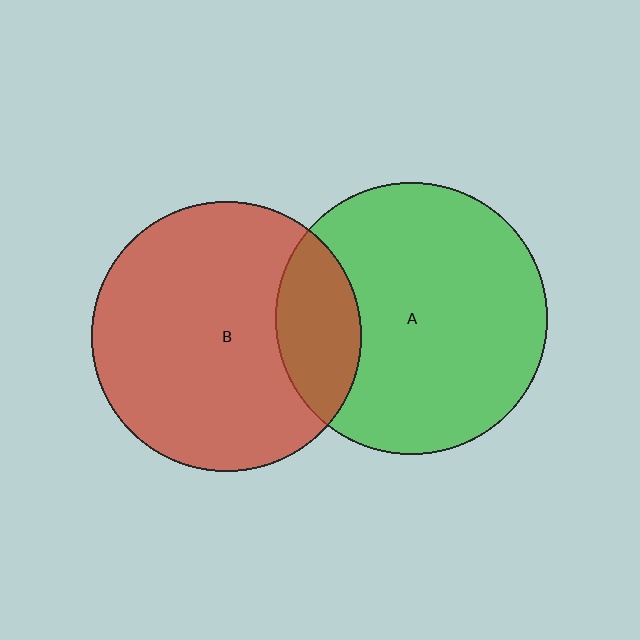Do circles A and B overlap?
Yes.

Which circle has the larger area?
Circle A (green).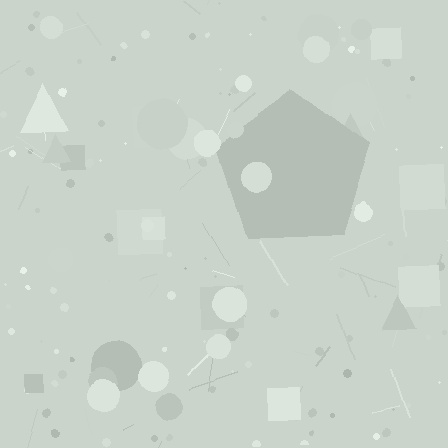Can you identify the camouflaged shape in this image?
The camouflaged shape is a pentagon.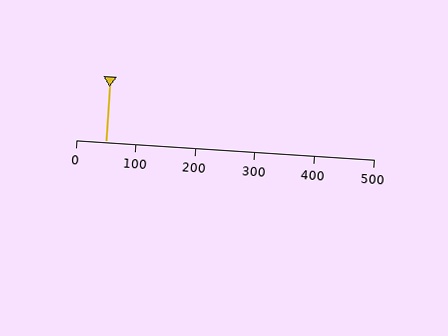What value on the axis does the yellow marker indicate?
The marker indicates approximately 50.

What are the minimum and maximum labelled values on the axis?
The axis runs from 0 to 500.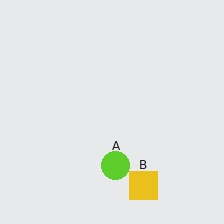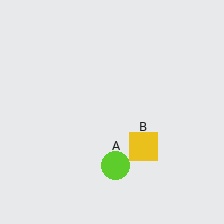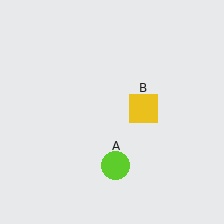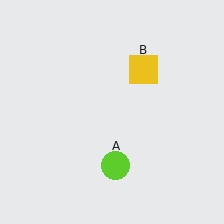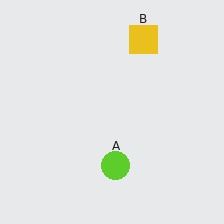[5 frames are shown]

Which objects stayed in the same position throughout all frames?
Lime circle (object A) remained stationary.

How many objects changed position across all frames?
1 object changed position: yellow square (object B).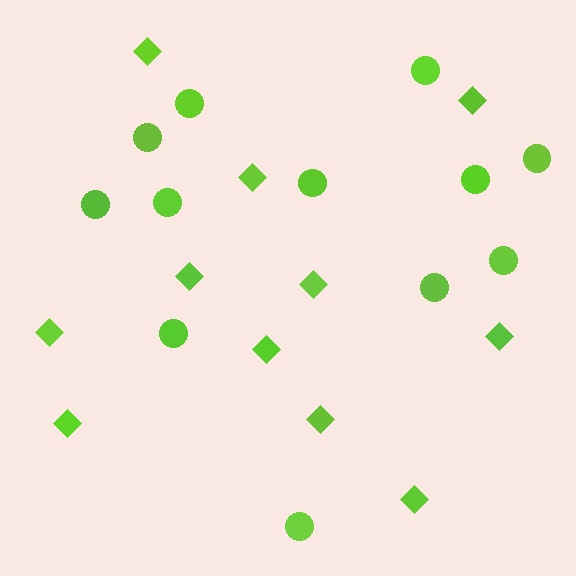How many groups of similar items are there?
There are 2 groups: one group of diamonds (11) and one group of circles (12).